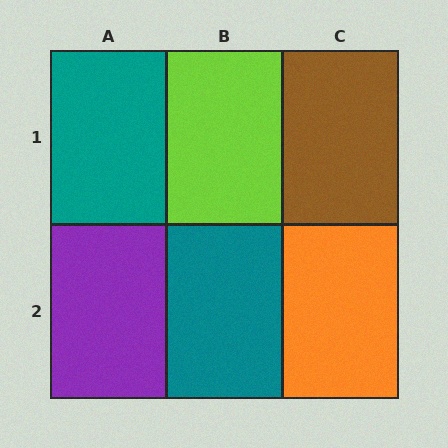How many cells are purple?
1 cell is purple.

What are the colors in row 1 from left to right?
Teal, lime, brown.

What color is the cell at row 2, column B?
Teal.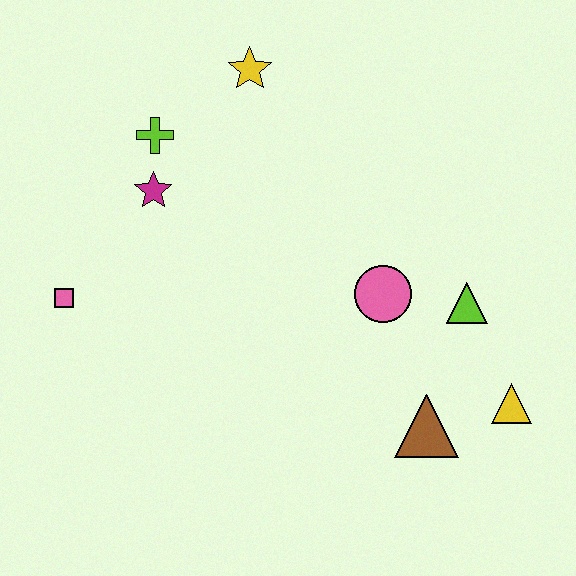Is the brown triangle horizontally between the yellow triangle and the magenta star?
Yes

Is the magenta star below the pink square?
No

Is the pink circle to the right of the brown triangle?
No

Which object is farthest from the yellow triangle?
The pink square is farthest from the yellow triangle.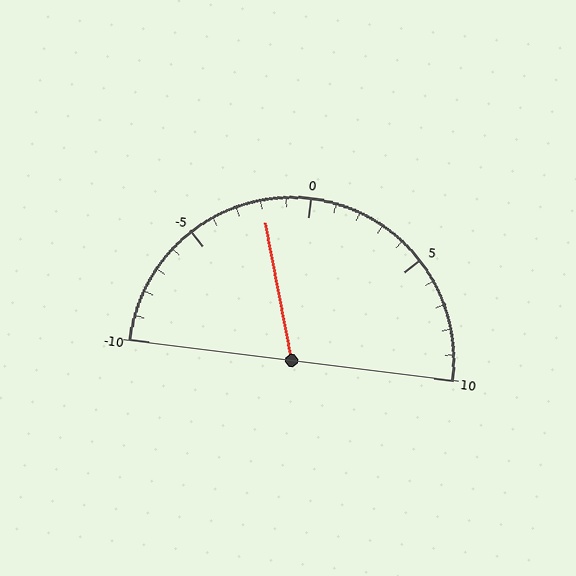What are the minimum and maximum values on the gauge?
The gauge ranges from -10 to 10.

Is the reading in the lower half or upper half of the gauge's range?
The reading is in the lower half of the range (-10 to 10).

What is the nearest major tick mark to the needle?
The nearest major tick mark is 0.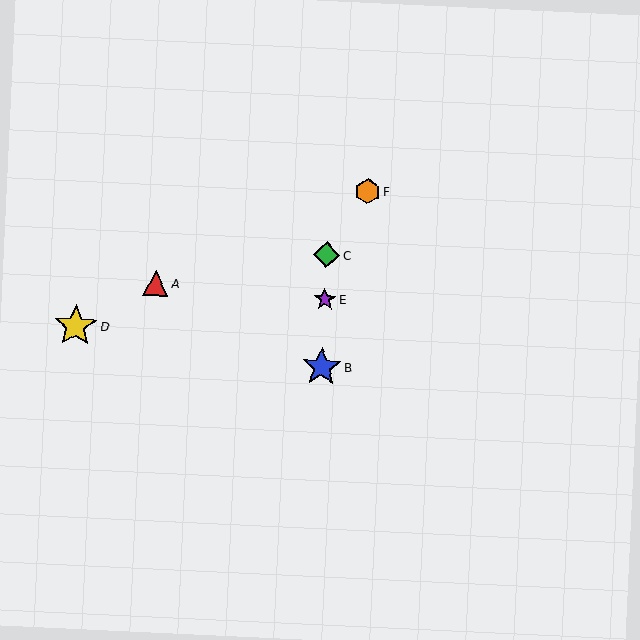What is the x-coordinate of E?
Object E is at x≈325.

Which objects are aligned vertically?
Objects B, C, E are aligned vertically.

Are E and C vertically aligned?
Yes, both are at x≈325.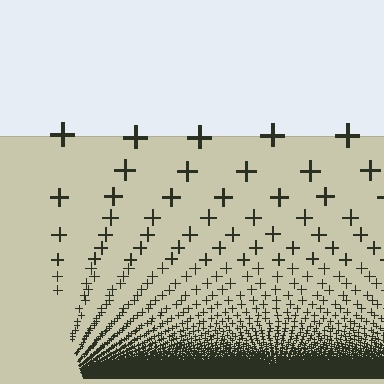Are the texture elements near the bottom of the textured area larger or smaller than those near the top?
Smaller. The gradient is inverted — elements near the bottom are smaller and denser.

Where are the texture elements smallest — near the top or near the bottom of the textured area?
Near the bottom.